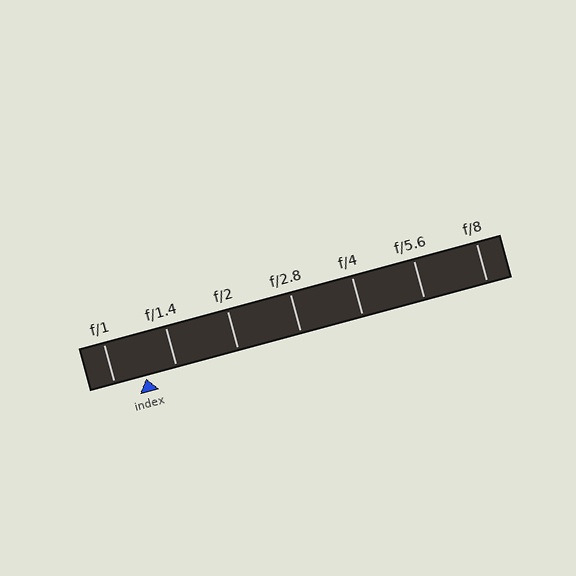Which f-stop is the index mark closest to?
The index mark is closest to f/1.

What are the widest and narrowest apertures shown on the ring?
The widest aperture shown is f/1 and the narrowest is f/8.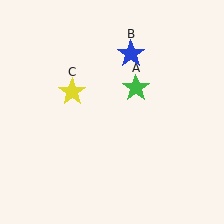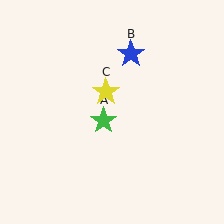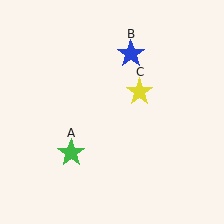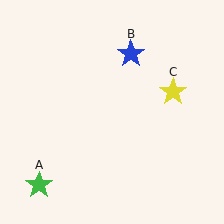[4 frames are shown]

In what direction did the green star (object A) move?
The green star (object A) moved down and to the left.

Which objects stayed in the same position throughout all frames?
Blue star (object B) remained stationary.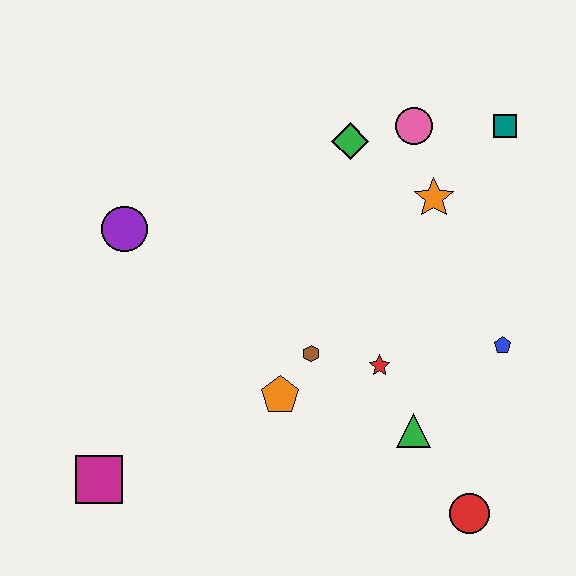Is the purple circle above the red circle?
Yes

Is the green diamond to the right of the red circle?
No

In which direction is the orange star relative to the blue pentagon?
The orange star is above the blue pentagon.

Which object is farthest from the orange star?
The magenta square is farthest from the orange star.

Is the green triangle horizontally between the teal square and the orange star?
No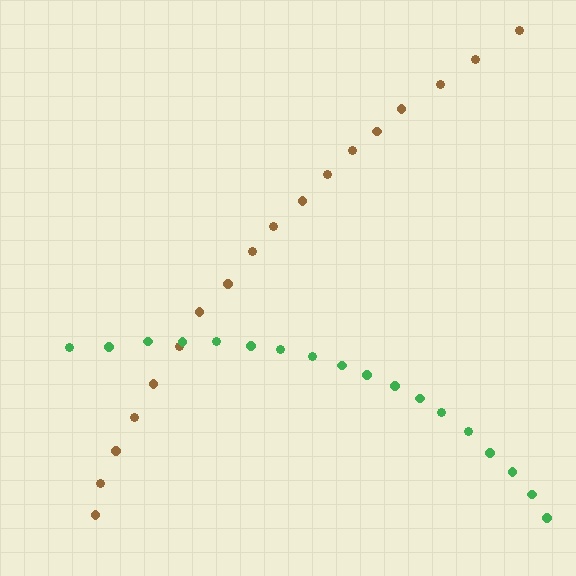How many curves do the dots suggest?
There are 2 distinct paths.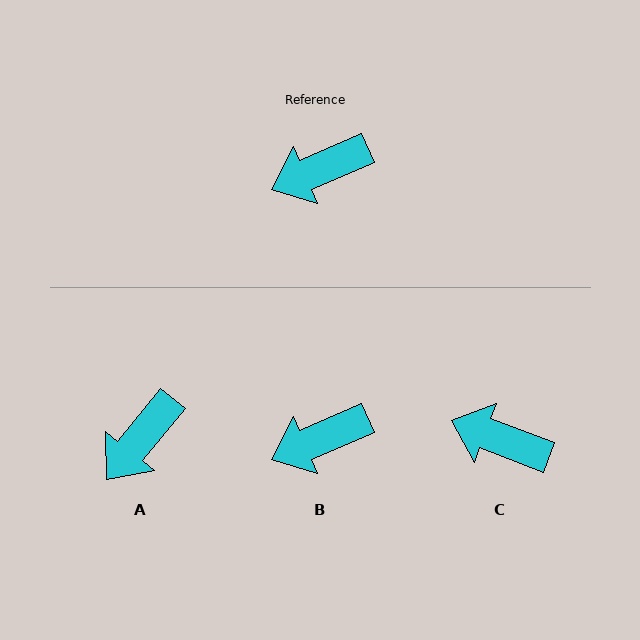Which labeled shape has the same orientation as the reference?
B.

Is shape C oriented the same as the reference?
No, it is off by about 44 degrees.